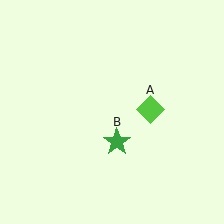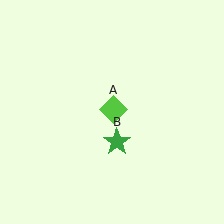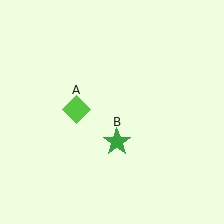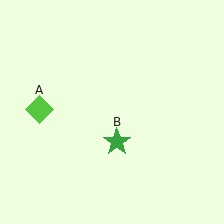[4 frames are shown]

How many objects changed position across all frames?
1 object changed position: lime diamond (object A).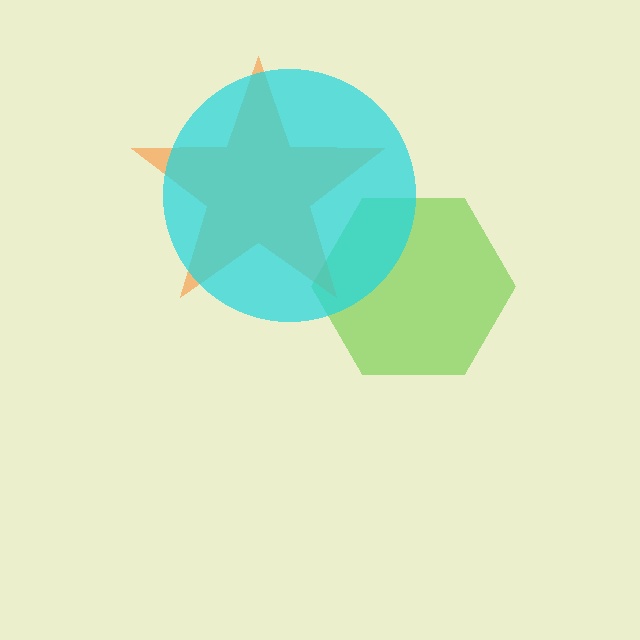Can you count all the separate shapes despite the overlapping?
Yes, there are 3 separate shapes.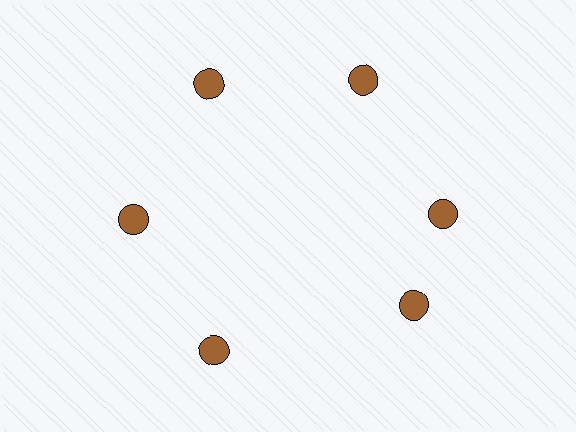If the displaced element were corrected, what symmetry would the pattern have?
It would have 6-fold rotational symmetry — the pattern would map onto itself every 60 degrees.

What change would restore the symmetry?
The symmetry would be restored by rotating it back into even spacing with its neighbors so that all 6 circles sit at equal angles and equal distance from the center.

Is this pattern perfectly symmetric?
No. The 6 brown circles are arranged in a ring, but one element near the 5 o'clock position is rotated out of alignment along the ring, breaking the 6-fold rotational symmetry.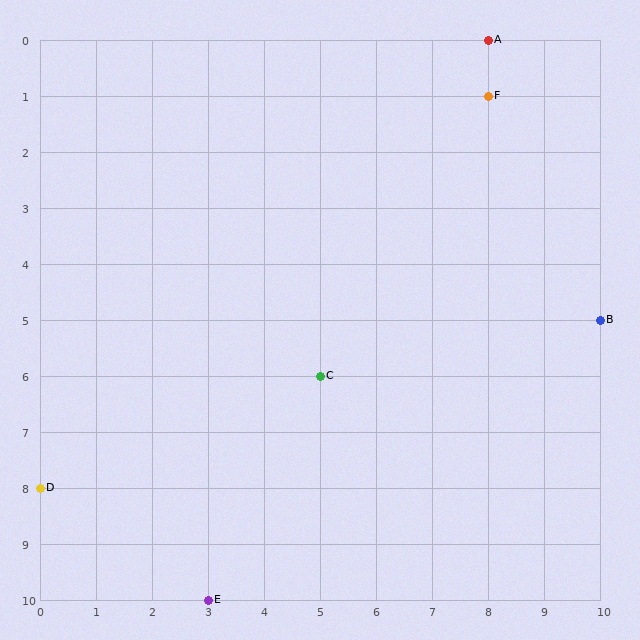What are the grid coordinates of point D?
Point D is at grid coordinates (0, 8).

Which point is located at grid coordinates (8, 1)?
Point F is at (8, 1).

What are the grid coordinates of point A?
Point A is at grid coordinates (8, 0).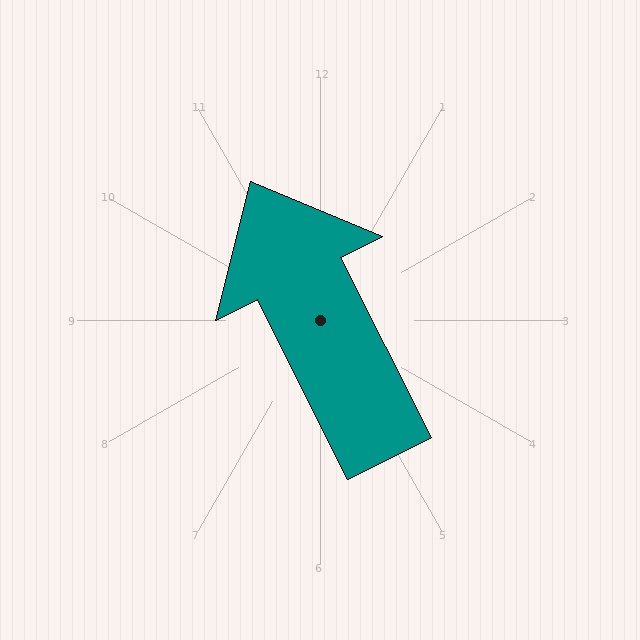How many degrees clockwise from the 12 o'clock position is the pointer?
Approximately 333 degrees.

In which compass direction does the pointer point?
Northwest.